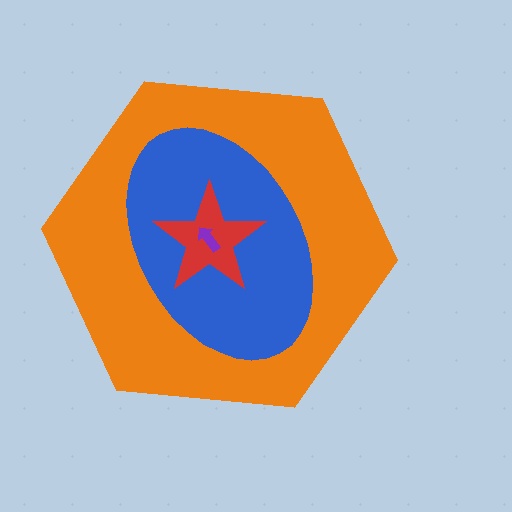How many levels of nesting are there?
4.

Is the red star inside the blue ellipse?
Yes.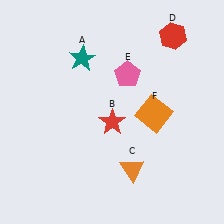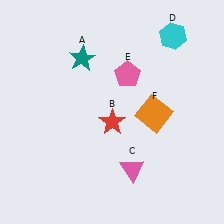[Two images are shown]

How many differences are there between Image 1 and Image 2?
There are 2 differences between the two images.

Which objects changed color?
C changed from orange to pink. D changed from red to cyan.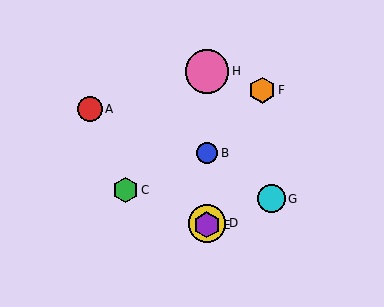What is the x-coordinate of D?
Object D is at x≈207.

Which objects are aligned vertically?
Objects B, D, E, H are aligned vertically.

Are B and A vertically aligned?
No, B is at x≈207 and A is at x≈90.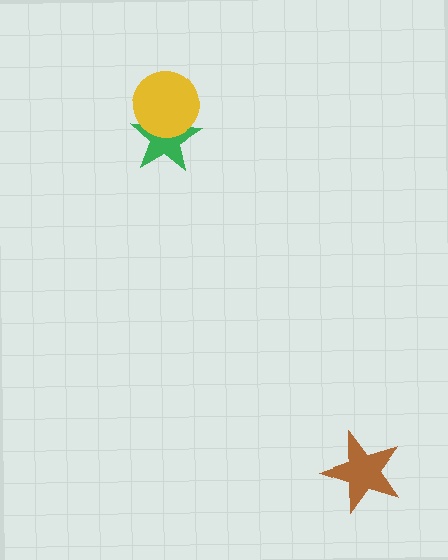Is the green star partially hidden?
Yes, it is partially covered by another shape.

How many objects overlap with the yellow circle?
1 object overlaps with the yellow circle.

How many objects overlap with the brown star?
0 objects overlap with the brown star.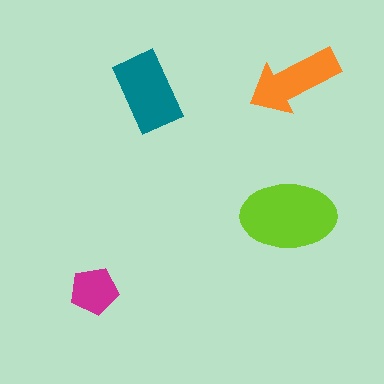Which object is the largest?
The lime ellipse.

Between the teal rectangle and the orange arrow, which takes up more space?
The teal rectangle.